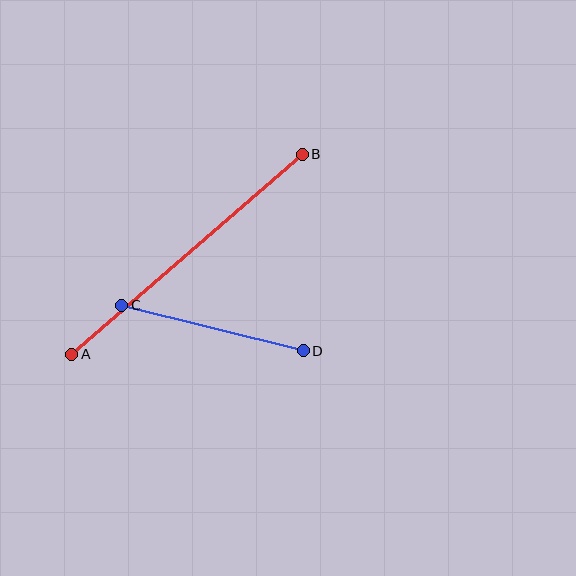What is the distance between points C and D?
The distance is approximately 187 pixels.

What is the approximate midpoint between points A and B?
The midpoint is at approximately (187, 254) pixels.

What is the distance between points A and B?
The distance is approximately 305 pixels.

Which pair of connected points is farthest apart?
Points A and B are farthest apart.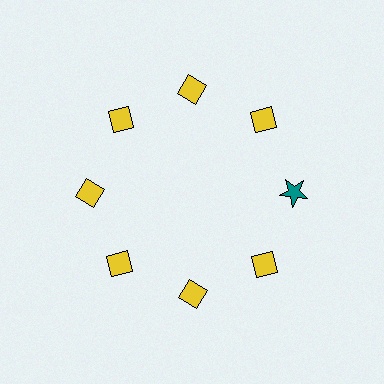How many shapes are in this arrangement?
There are 8 shapes arranged in a ring pattern.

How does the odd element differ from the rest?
It differs in both color (teal instead of yellow) and shape (star instead of diamond).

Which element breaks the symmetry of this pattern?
The teal star at roughly the 3 o'clock position breaks the symmetry. All other shapes are yellow diamonds.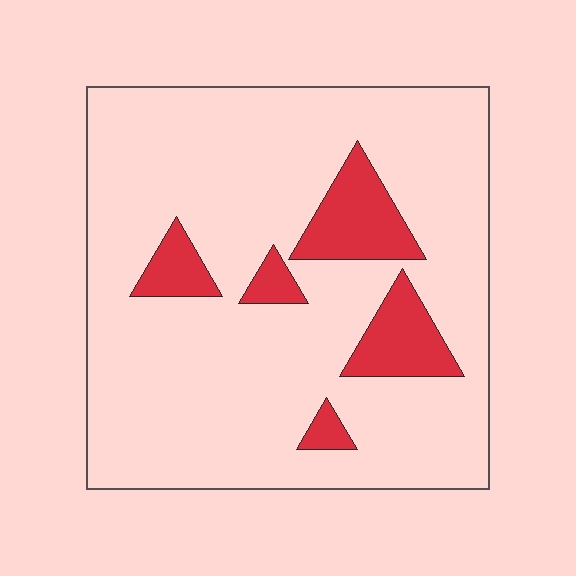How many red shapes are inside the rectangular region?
5.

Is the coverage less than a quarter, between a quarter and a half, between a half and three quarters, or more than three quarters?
Less than a quarter.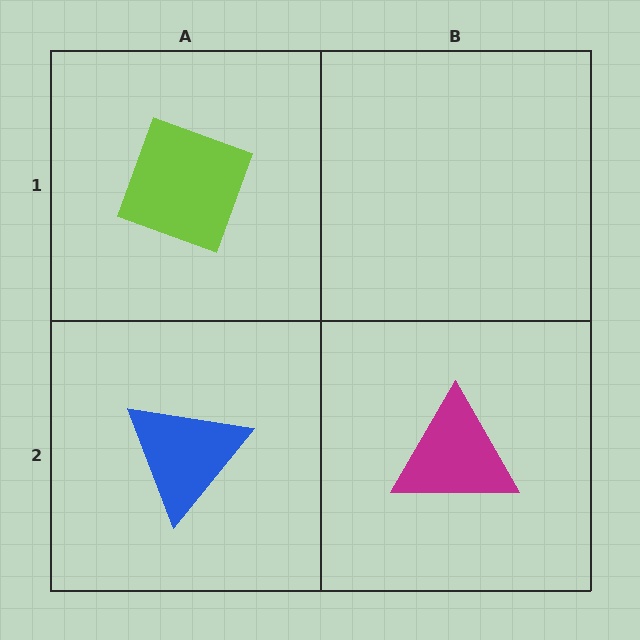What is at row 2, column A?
A blue triangle.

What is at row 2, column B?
A magenta triangle.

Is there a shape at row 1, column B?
No, that cell is empty.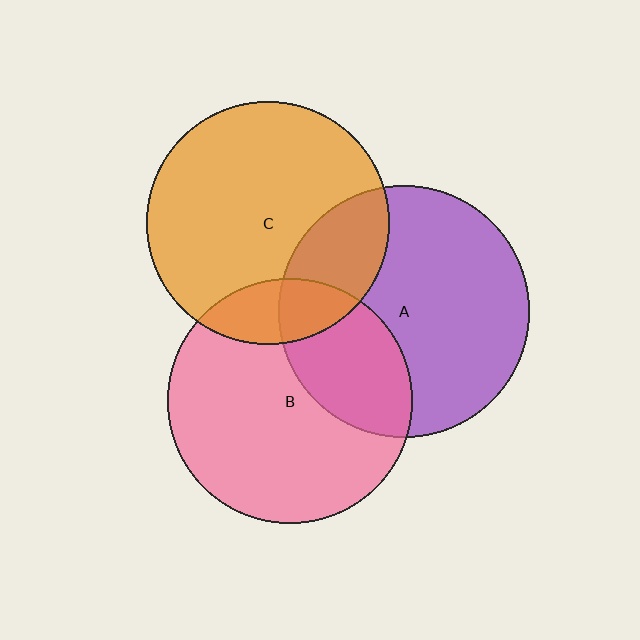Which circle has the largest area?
Circle A (purple).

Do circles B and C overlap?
Yes.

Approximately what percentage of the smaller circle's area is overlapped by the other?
Approximately 15%.